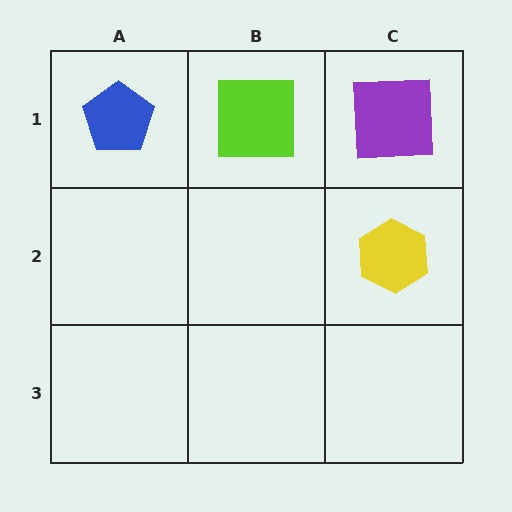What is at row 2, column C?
A yellow hexagon.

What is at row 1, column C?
A purple square.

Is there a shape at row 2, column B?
No, that cell is empty.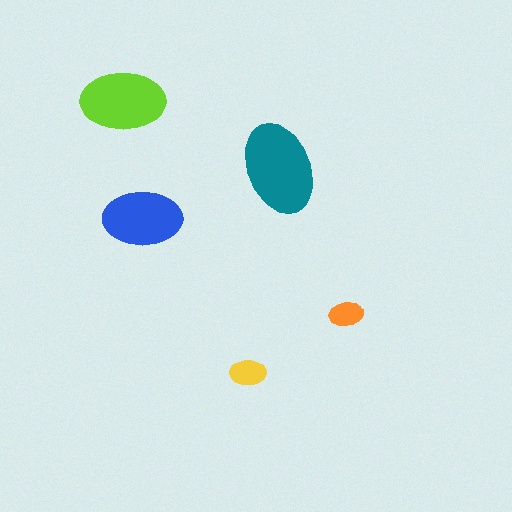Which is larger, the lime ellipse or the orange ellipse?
The lime one.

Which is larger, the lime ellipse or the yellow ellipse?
The lime one.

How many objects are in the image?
There are 5 objects in the image.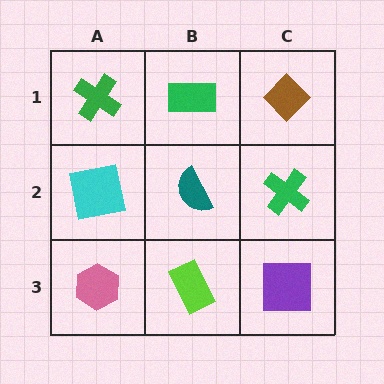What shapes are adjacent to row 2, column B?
A green rectangle (row 1, column B), a lime rectangle (row 3, column B), a cyan square (row 2, column A), a green cross (row 2, column C).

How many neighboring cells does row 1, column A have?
2.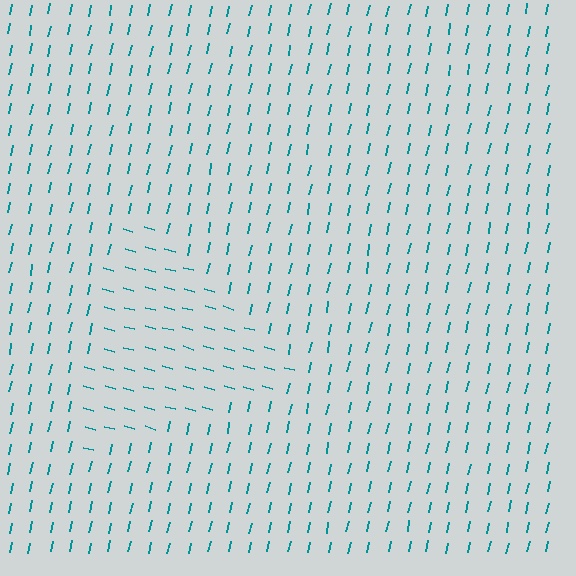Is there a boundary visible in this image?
Yes, there is a texture boundary formed by a change in line orientation.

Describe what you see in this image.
The image is filled with small teal line segments. A triangle region in the image has lines oriented differently from the surrounding lines, creating a visible texture boundary.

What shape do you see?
I see a triangle.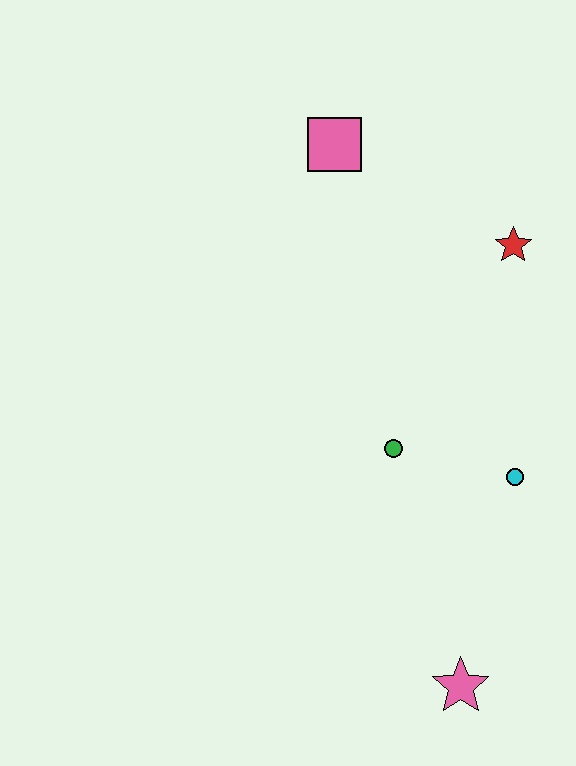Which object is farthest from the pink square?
The pink star is farthest from the pink square.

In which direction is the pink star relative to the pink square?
The pink star is below the pink square.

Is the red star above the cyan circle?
Yes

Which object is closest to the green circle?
The cyan circle is closest to the green circle.